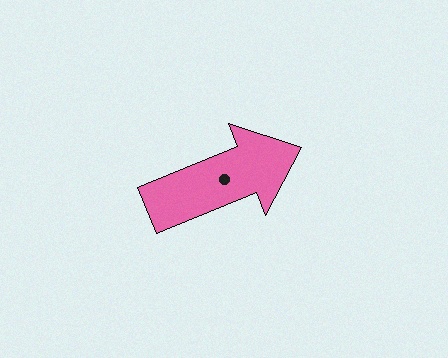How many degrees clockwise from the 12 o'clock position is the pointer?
Approximately 68 degrees.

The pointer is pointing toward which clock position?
Roughly 2 o'clock.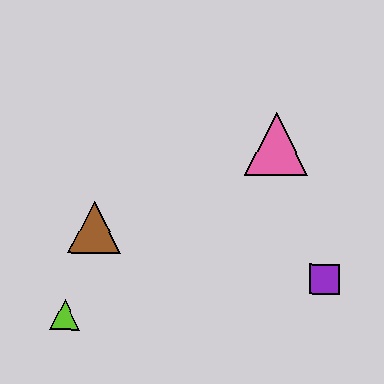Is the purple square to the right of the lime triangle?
Yes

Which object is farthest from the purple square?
The lime triangle is farthest from the purple square.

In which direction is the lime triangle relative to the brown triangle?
The lime triangle is below the brown triangle.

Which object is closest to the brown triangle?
The lime triangle is closest to the brown triangle.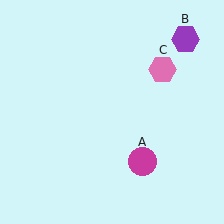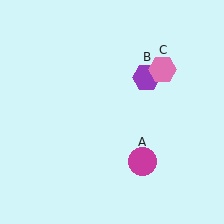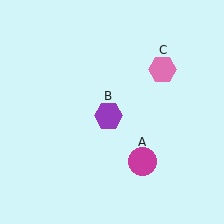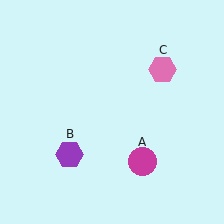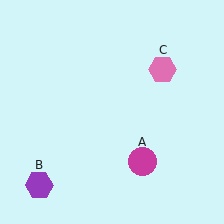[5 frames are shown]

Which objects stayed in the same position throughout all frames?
Magenta circle (object A) and pink hexagon (object C) remained stationary.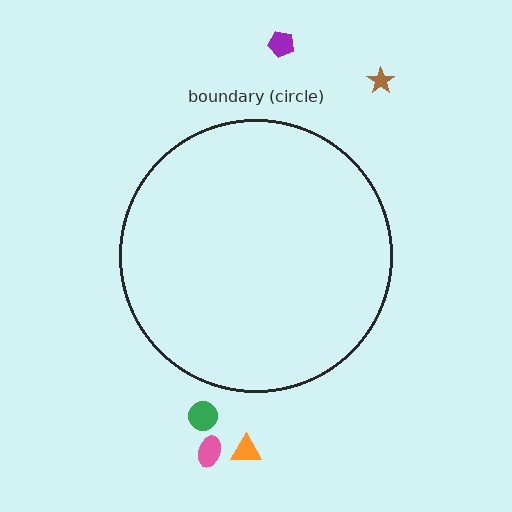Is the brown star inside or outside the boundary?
Outside.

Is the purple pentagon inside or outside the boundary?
Outside.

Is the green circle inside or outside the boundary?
Outside.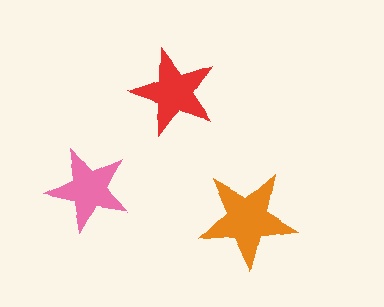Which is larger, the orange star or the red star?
The orange one.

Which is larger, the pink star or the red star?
The red one.